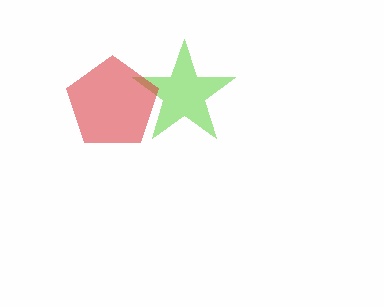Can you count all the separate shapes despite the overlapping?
Yes, there are 2 separate shapes.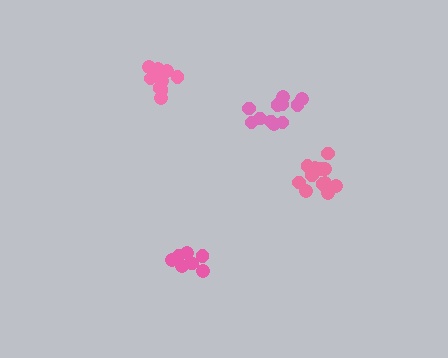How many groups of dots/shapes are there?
There are 4 groups.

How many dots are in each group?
Group 1: 10 dots, Group 2: 13 dots, Group 3: 7 dots, Group 4: 11 dots (41 total).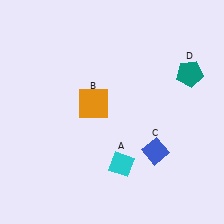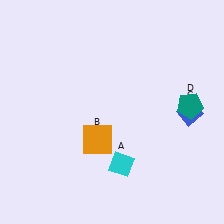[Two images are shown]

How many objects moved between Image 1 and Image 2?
3 objects moved between the two images.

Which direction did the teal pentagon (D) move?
The teal pentagon (D) moved down.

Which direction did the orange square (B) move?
The orange square (B) moved down.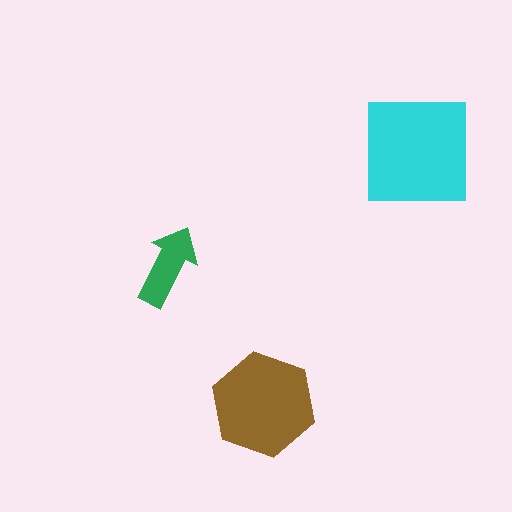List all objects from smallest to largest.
The green arrow, the brown hexagon, the cyan square.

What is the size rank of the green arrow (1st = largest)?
3rd.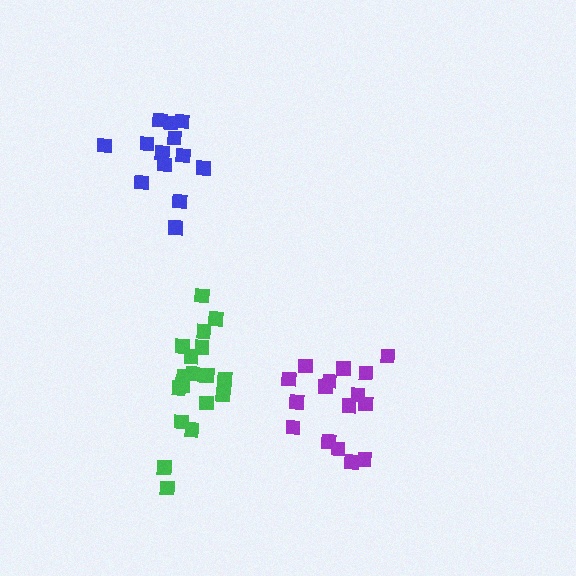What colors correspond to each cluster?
The clusters are colored: purple, green, blue.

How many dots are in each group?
Group 1: 16 dots, Group 2: 18 dots, Group 3: 13 dots (47 total).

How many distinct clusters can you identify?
There are 3 distinct clusters.